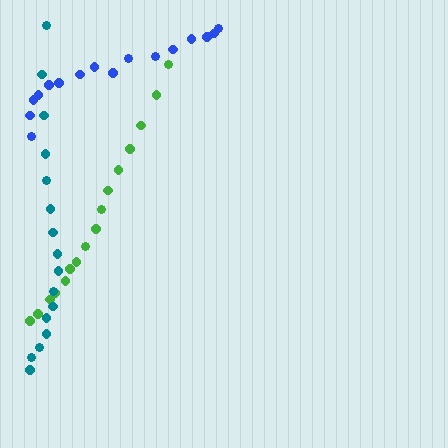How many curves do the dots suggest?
There are 3 distinct paths.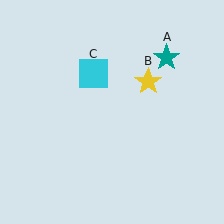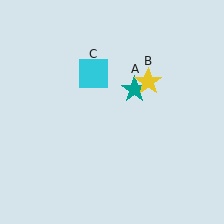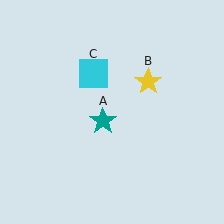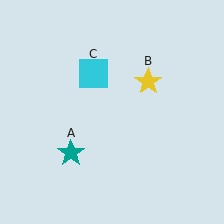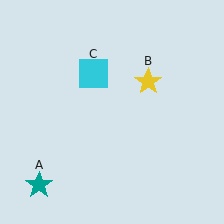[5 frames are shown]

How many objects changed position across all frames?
1 object changed position: teal star (object A).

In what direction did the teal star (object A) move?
The teal star (object A) moved down and to the left.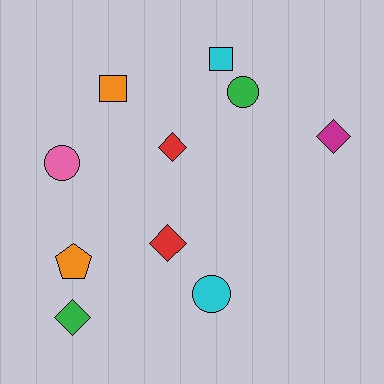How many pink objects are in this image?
There is 1 pink object.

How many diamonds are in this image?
There are 4 diamonds.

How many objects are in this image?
There are 10 objects.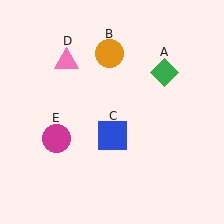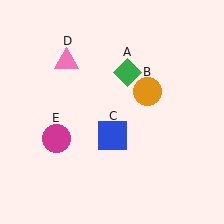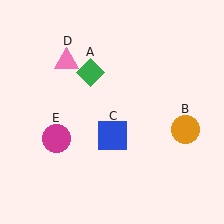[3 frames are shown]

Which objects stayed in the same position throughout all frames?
Blue square (object C) and pink triangle (object D) and magenta circle (object E) remained stationary.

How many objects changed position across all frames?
2 objects changed position: green diamond (object A), orange circle (object B).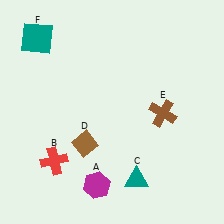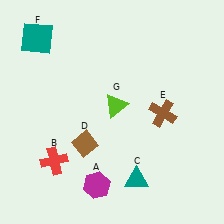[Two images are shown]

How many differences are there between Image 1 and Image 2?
There is 1 difference between the two images.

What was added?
A lime triangle (G) was added in Image 2.